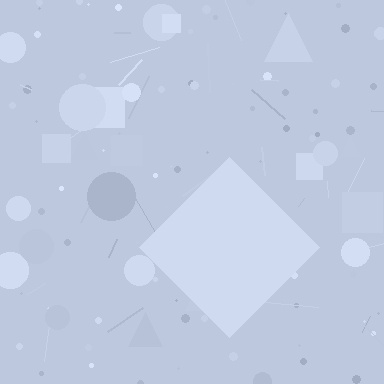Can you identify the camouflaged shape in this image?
The camouflaged shape is a diamond.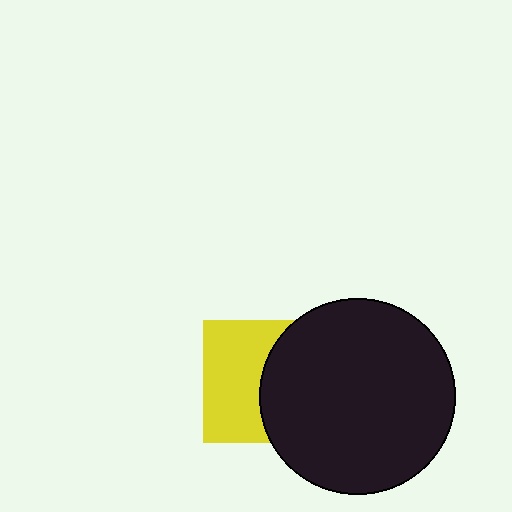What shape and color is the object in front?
The object in front is a black circle.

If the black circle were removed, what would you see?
You would see the complete yellow square.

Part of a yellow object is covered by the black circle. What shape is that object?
It is a square.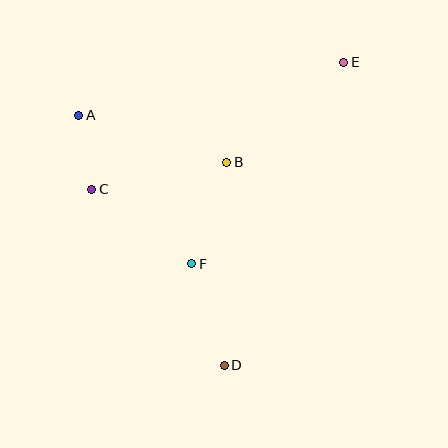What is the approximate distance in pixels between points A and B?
The distance between A and B is approximately 155 pixels.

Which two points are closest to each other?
Points A and C are closest to each other.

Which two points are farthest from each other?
Points D and E are farthest from each other.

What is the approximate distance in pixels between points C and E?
The distance between C and E is approximately 282 pixels.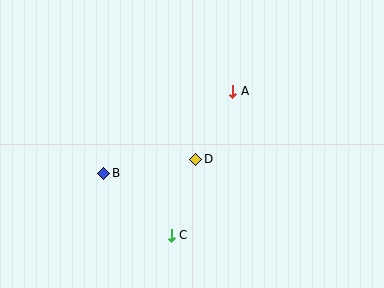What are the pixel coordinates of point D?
Point D is at (196, 159).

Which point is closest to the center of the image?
Point D at (196, 159) is closest to the center.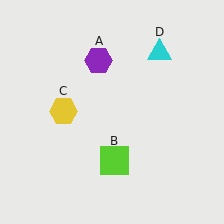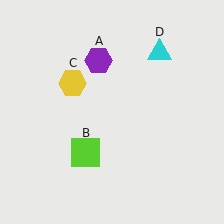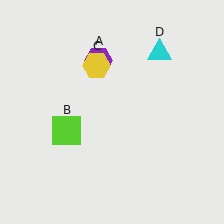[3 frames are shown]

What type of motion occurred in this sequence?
The lime square (object B), yellow hexagon (object C) rotated clockwise around the center of the scene.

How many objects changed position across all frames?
2 objects changed position: lime square (object B), yellow hexagon (object C).